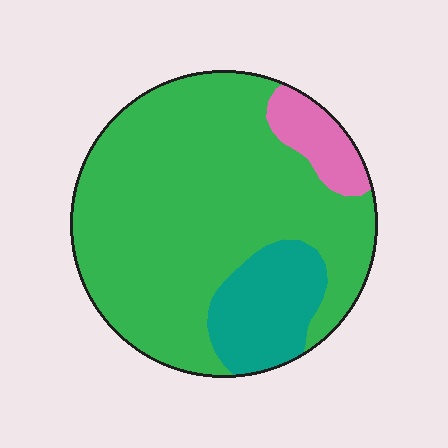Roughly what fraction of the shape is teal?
Teal takes up about one sixth (1/6) of the shape.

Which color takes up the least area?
Pink, at roughly 10%.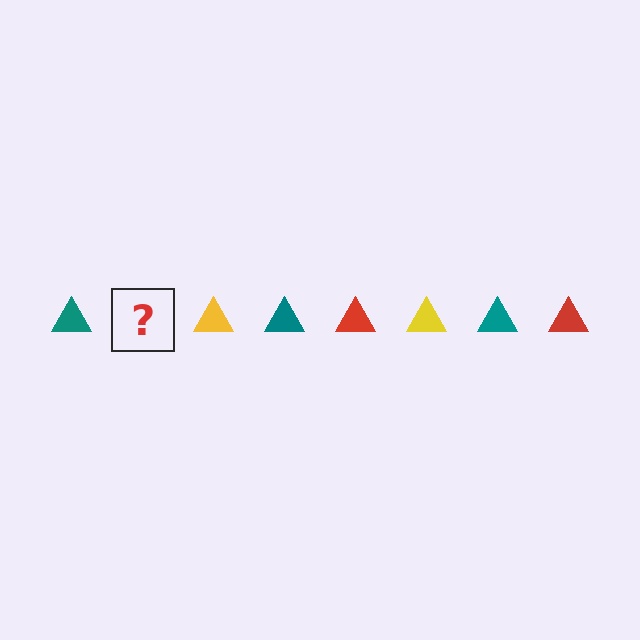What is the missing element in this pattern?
The missing element is a red triangle.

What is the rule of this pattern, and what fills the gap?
The rule is that the pattern cycles through teal, red, yellow triangles. The gap should be filled with a red triangle.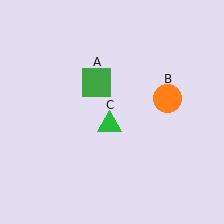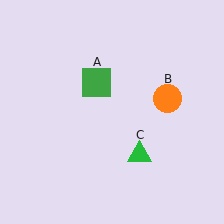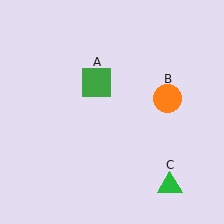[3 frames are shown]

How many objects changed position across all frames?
1 object changed position: green triangle (object C).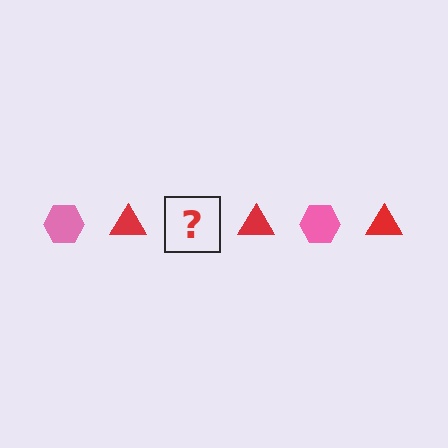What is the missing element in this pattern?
The missing element is a pink hexagon.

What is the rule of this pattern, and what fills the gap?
The rule is that the pattern alternates between pink hexagon and red triangle. The gap should be filled with a pink hexagon.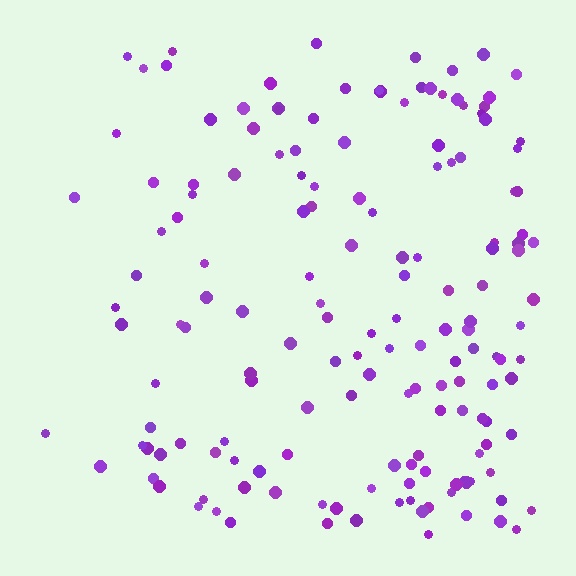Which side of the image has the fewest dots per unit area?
The left.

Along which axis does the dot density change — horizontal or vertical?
Horizontal.